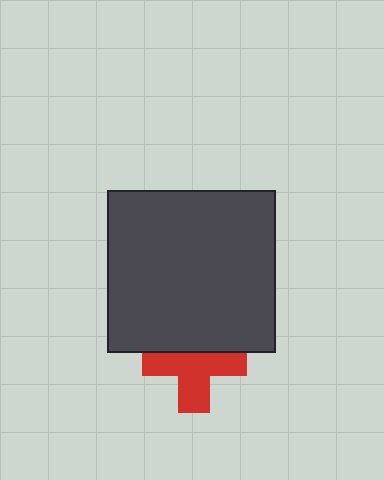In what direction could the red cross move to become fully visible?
The red cross could move down. That would shift it out from behind the dark gray rectangle entirely.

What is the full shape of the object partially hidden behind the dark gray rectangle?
The partially hidden object is a red cross.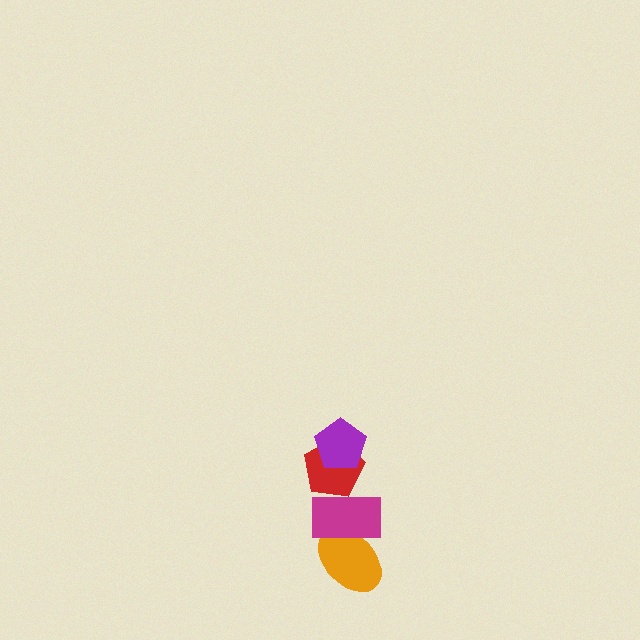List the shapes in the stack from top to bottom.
From top to bottom: the purple pentagon, the red pentagon, the magenta rectangle, the orange ellipse.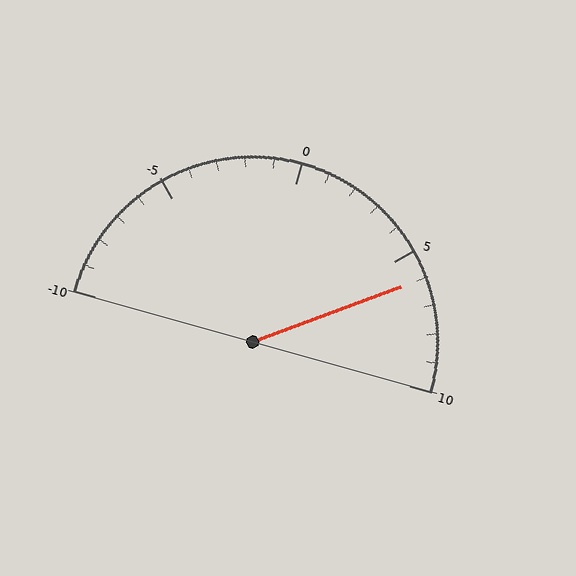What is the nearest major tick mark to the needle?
The nearest major tick mark is 5.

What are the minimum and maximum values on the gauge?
The gauge ranges from -10 to 10.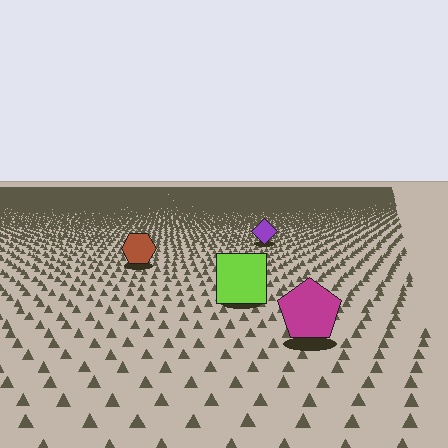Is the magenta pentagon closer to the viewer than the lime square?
Yes. The magenta pentagon is closer — you can tell from the texture gradient: the ground texture is coarser near it.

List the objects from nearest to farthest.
From nearest to farthest: the magenta pentagon, the lime square, the brown hexagon, the purple diamond.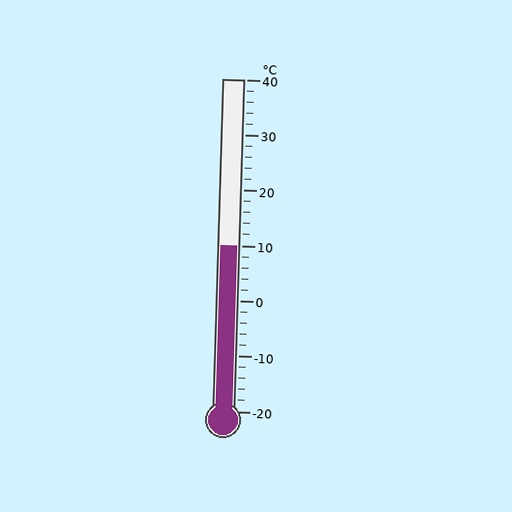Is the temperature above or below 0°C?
The temperature is above 0°C.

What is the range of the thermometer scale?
The thermometer scale ranges from -20°C to 40°C.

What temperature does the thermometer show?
The thermometer shows approximately 10°C.